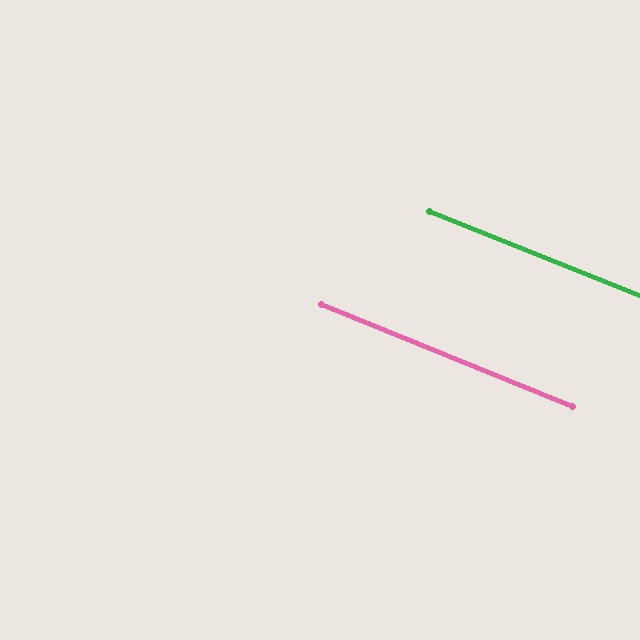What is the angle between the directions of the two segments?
Approximately 0 degrees.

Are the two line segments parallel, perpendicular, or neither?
Parallel — their directions differ by only 0.3°.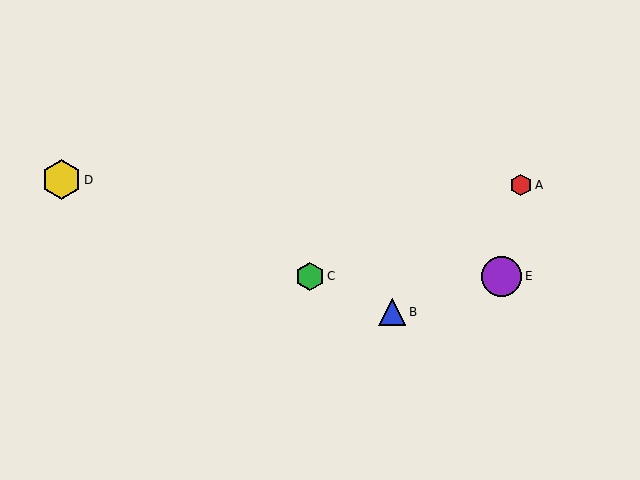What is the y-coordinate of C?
Object C is at y≈276.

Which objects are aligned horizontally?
Objects C, E are aligned horizontally.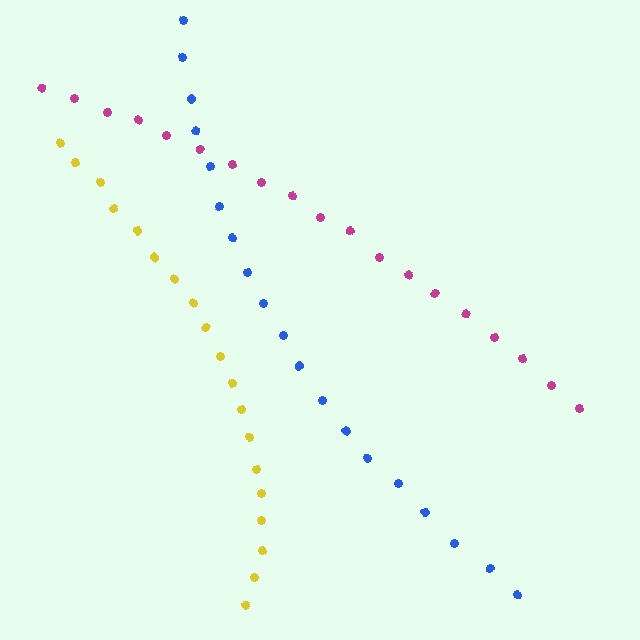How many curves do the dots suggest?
There are 3 distinct paths.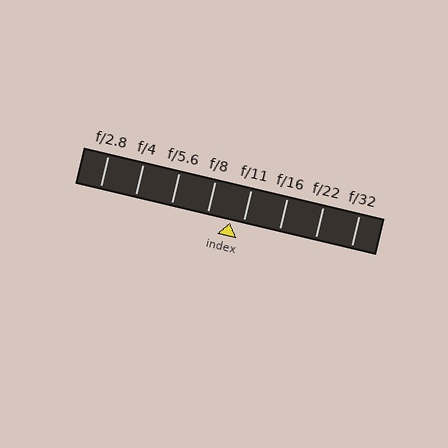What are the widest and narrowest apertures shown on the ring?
The widest aperture shown is f/2.8 and the narrowest is f/32.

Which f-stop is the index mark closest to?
The index mark is closest to f/11.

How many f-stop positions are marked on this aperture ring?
There are 8 f-stop positions marked.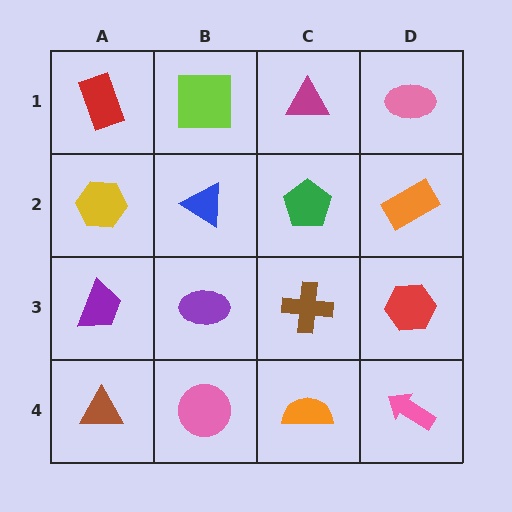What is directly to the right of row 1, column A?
A lime square.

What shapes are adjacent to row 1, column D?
An orange rectangle (row 2, column D), a magenta triangle (row 1, column C).